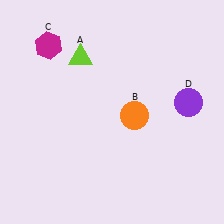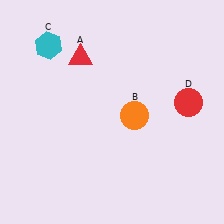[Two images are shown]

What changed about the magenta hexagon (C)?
In Image 1, C is magenta. In Image 2, it changed to cyan.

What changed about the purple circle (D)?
In Image 1, D is purple. In Image 2, it changed to red.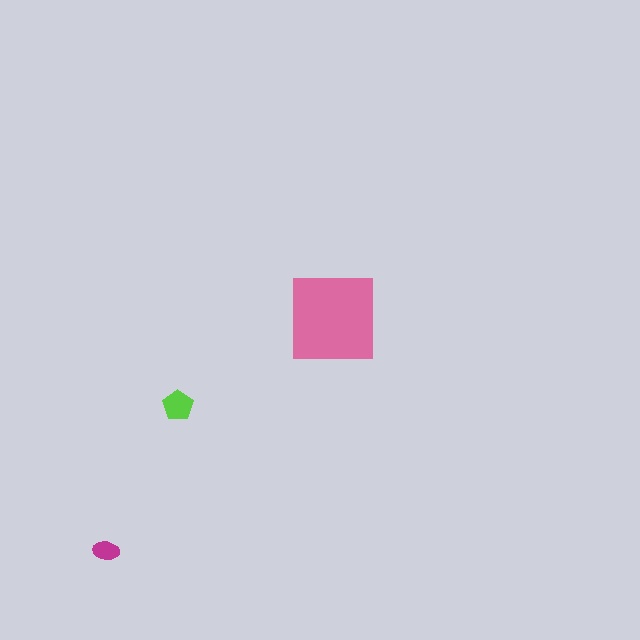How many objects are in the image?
There are 3 objects in the image.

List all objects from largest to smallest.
The pink square, the lime pentagon, the magenta ellipse.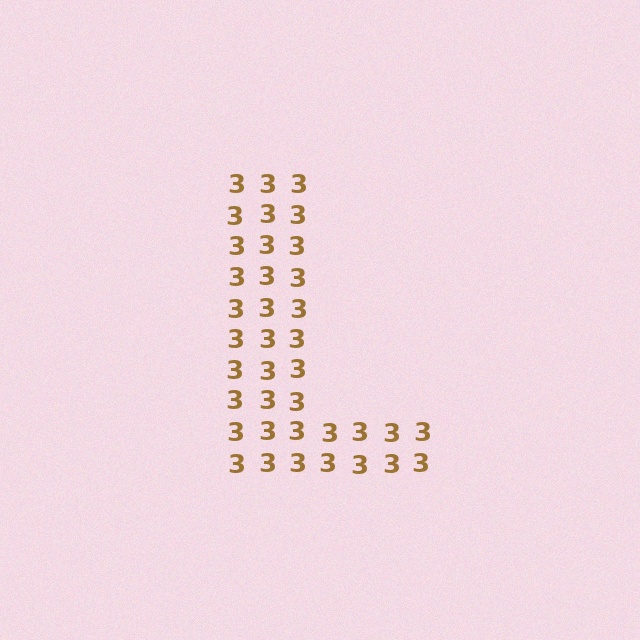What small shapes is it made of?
It is made of small digit 3's.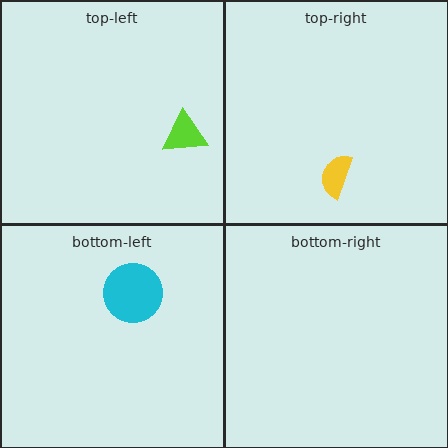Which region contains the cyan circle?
The bottom-left region.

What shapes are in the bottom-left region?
The cyan circle.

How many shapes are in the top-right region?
1.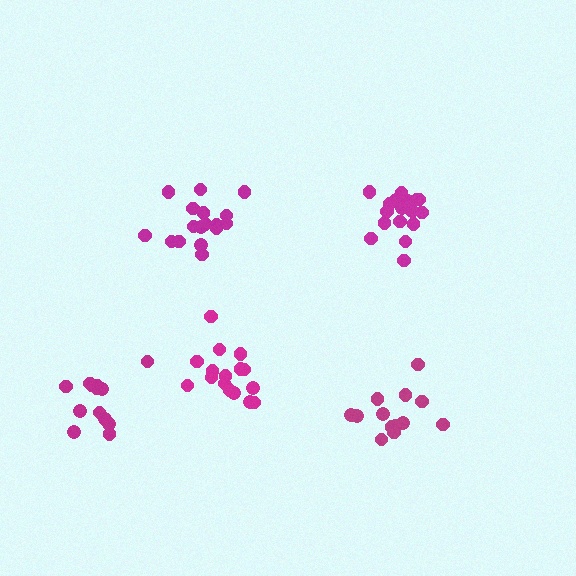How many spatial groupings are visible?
There are 5 spatial groupings.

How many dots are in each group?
Group 1: 17 dots, Group 2: 16 dots, Group 3: 13 dots, Group 4: 17 dots, Group 5: 13 dots (76 total).